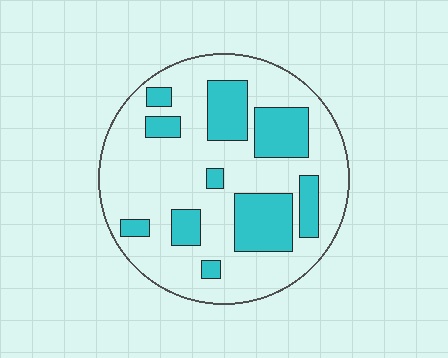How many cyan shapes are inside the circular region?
10.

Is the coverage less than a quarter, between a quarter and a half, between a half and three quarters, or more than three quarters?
Between a quarter and a half.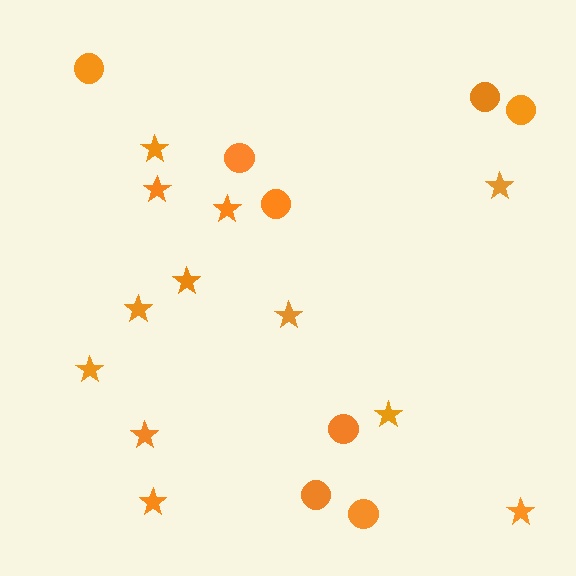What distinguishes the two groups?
There are 2 groups: one group of circles (8) and one group of stars (12).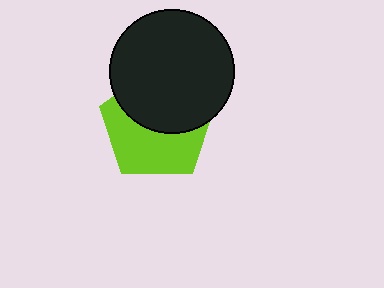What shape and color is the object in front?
The object in front is a black circle.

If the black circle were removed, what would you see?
You would see the complete lime pentagon.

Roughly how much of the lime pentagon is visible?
About half of it is visible (roughly 51%).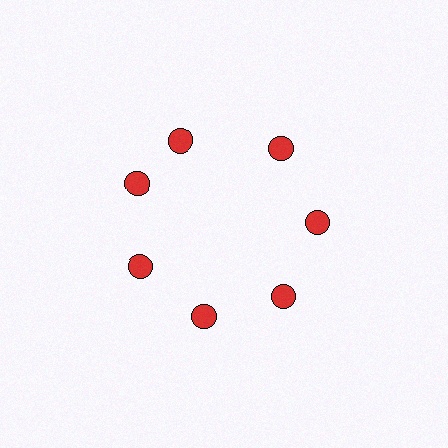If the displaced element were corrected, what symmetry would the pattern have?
It would have 7-fold rotational symmetry — the pattern would map onto itself every 51 degrees.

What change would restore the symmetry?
The symmetry would be restored by rotating it back into even spacing with its neighbors so that all 7 circles sit at equal angles and equal distance from the center.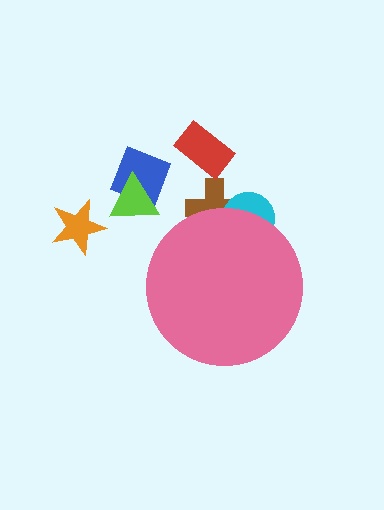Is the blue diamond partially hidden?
No, the blue diamond is fully visible.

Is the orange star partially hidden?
No, the orange star is fully visible.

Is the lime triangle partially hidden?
No, the lime triangle is fully visible.